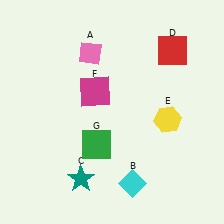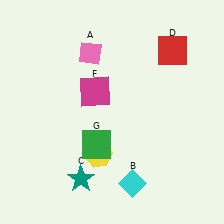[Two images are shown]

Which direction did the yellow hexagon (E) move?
The yellow hexagon (E) moved left.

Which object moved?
The yellow hexagon (E) moved left.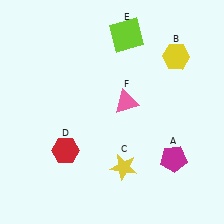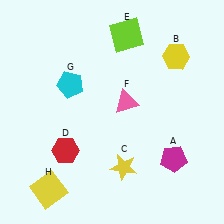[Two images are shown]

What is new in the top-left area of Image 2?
A cyan pentagon (G) was added in the top-left area of Image 2.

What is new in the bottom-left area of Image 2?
A yellow square (H) was added in the bottom-left area of Image 2.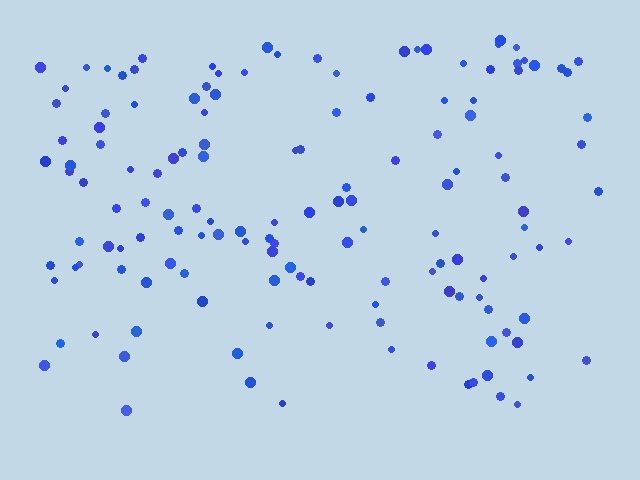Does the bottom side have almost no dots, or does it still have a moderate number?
Still a moderate number, just noticeably fewer than the top.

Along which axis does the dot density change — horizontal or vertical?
Vertical.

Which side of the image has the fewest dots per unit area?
The bottom.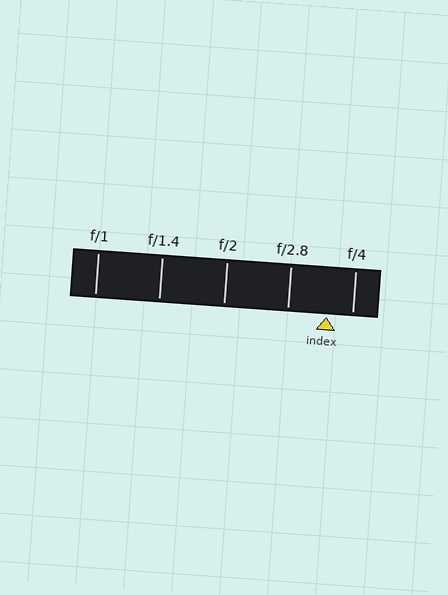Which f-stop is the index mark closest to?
The index mark is closest to f/4.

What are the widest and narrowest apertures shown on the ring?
The widest aperture shown is f/1 and the narrowest is f/4.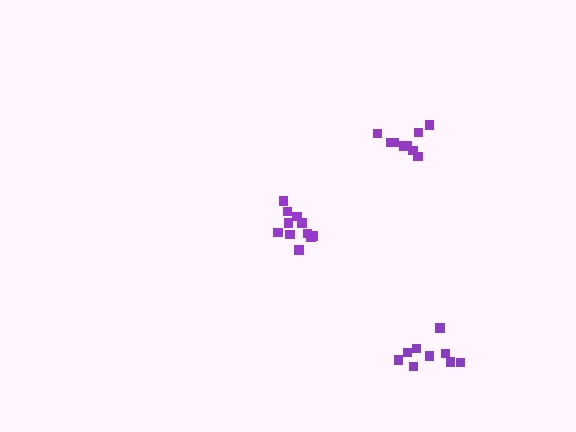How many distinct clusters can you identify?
There are 3 distinct clusters.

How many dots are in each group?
Group 1: 9 dots, Group 2: 9 dots, Group 3: 11 dots (29 total).